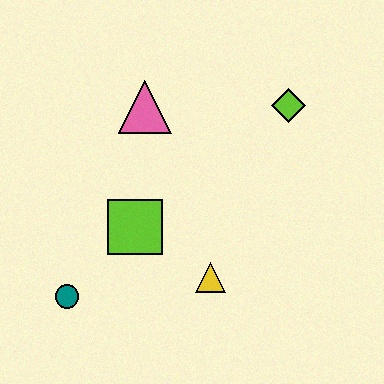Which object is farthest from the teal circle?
The lime diamond is farthest from the teal circle.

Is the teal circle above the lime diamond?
No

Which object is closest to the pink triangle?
The lime square is closest to the pink triangle.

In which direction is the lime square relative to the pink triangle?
The lime square is below the pink triangle.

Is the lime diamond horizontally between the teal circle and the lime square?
No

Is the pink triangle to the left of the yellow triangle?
Yes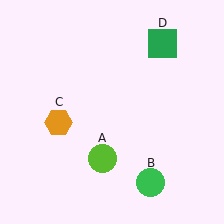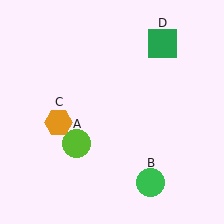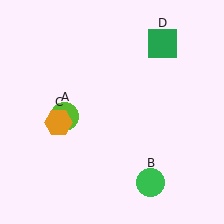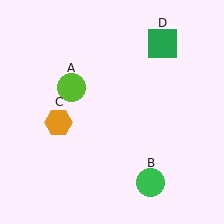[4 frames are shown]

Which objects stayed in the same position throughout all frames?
Green circle (object B) and orange hexagon (object C) and green square (object D) remained stationary.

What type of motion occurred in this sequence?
The lime circle (object A) rotated clockwise around the center of the scene.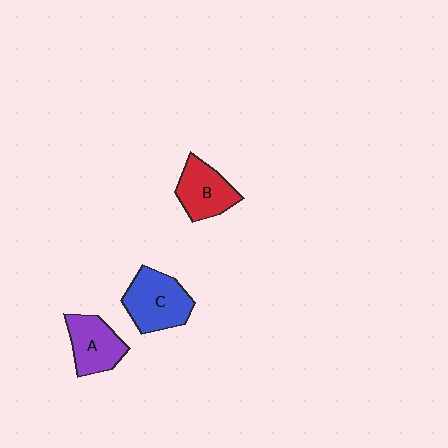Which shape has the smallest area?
Shape A (purple).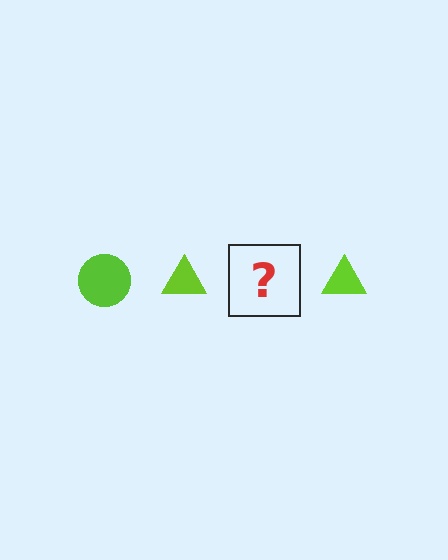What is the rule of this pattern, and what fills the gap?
The rule is that the pattern cycles through circle, triangle shapes in lime. The gap should be filled with a lime circle.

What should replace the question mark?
The question mark should be replaced with a lime circle.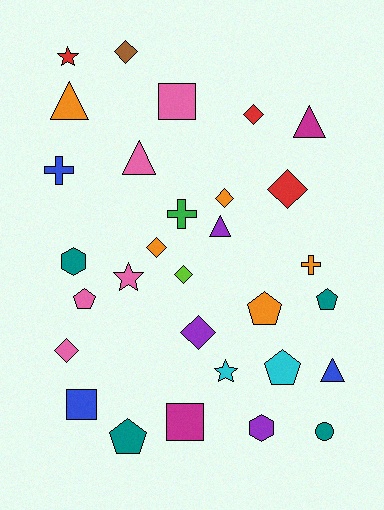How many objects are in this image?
There are 30 objects.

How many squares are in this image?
There are 3 squares.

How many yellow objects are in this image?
There are no yellow objects.